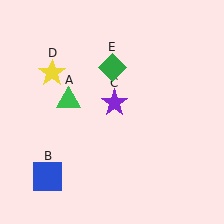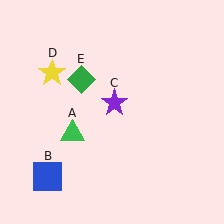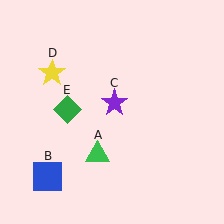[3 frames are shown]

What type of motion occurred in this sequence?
The green triangle (object A), green diamond (object E) rotated counterclockwise around the center of the scene.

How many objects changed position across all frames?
2 objects changed position: green triangle (object A), green diamond (object E).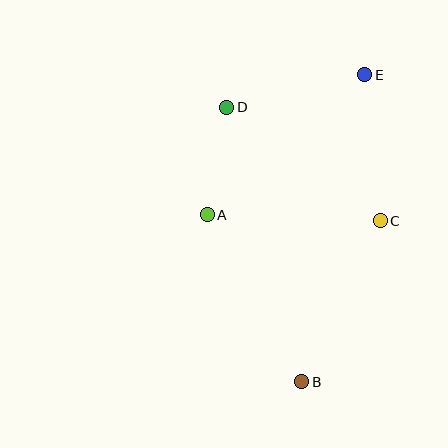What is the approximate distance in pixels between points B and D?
The distance between B and D is approximately 285 pixels.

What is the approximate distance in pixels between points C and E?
The distance between C and E is approximately 147 pixels.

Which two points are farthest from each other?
Points B and E are farthest from each other.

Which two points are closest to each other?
Points A and D are closest to each other.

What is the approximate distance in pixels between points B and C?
The distance between B and C is approximately 179 pixels.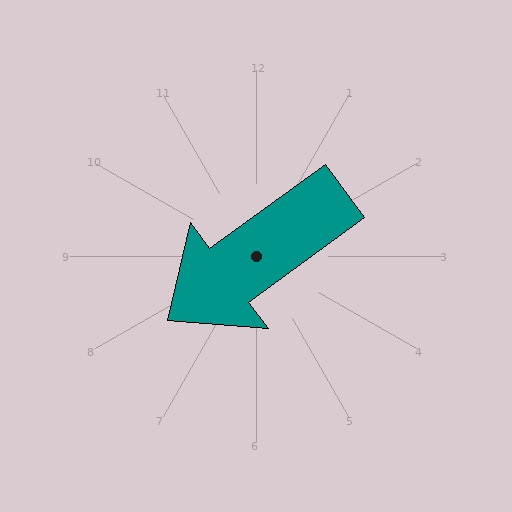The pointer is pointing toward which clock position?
Roughly 8 o'clock.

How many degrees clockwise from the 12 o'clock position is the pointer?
Approximately 234 degrees.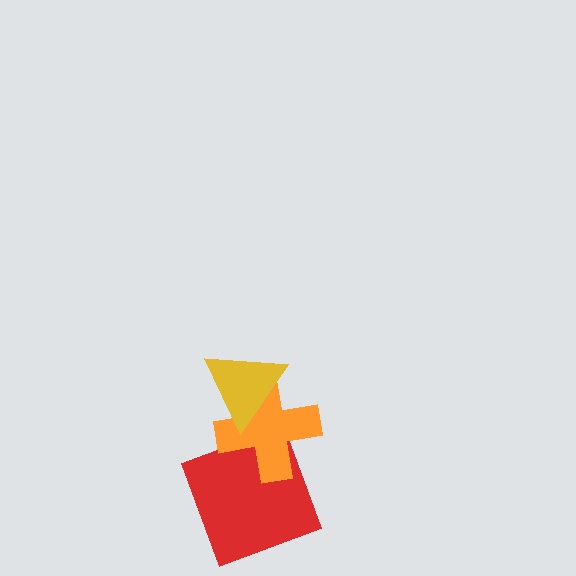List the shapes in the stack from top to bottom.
From top to bottom: the yellow triangle, the orange cross, the red square.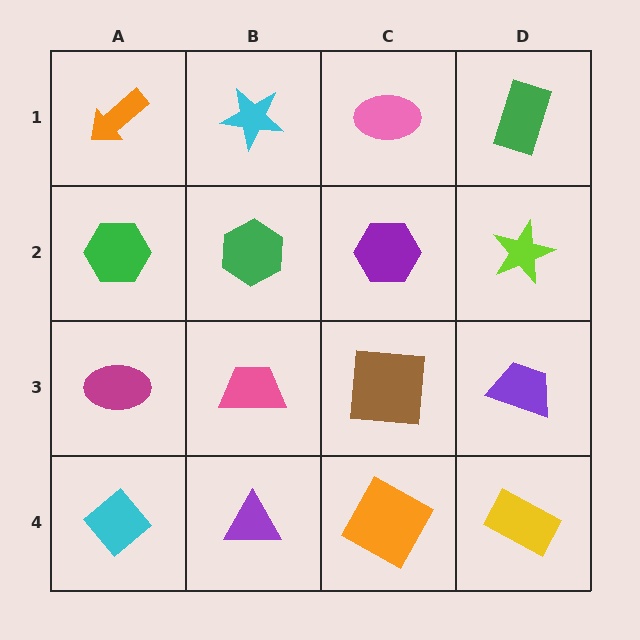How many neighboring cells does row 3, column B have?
4.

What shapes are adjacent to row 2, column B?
A cyan star (row 1, column B), a pink trapezoid (row 3, column B), a green hexagon (row 2, column A), a purple hexagon (row 2, column C).